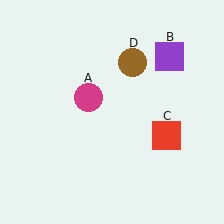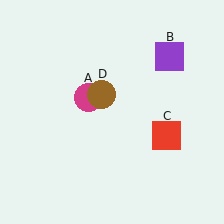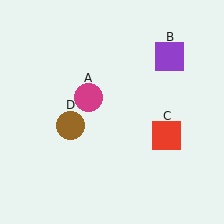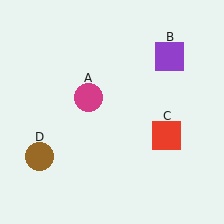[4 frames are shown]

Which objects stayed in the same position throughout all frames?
Magenta circle (object A) and purple square (object B) and red square (object C) remained stationary.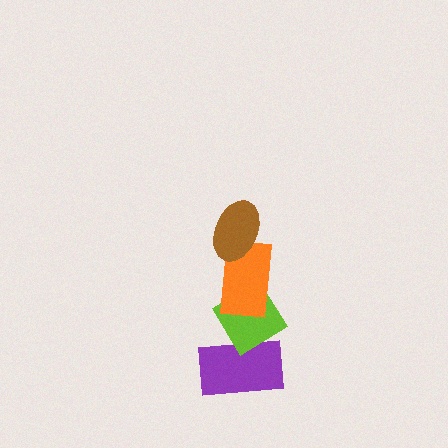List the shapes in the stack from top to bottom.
From top to bottom: the brown ellipse, the orange rectangle, the lime diamond, the purple rectangle.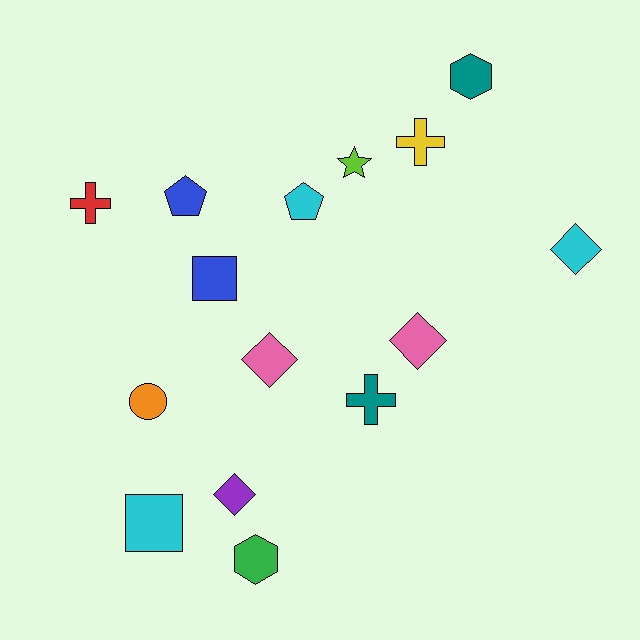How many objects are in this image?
There are 15 objects.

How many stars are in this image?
There is 1 star.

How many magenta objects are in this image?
There are no magenta objects.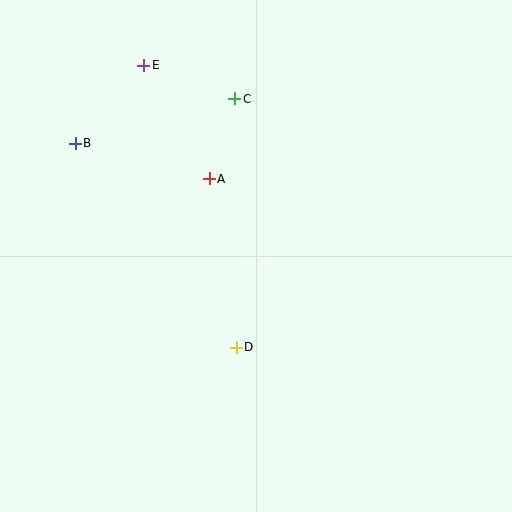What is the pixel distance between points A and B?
The distance between A and B is 138 pixels.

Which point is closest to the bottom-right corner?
Point D is closest to the bottom-right corner.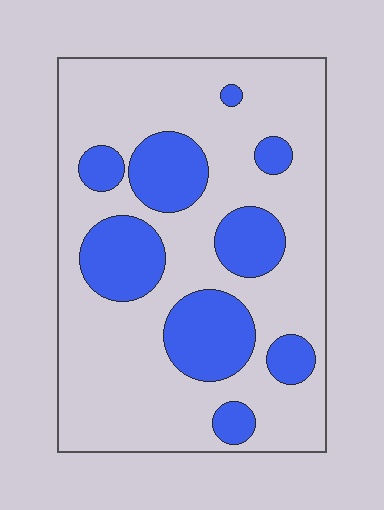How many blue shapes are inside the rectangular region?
9.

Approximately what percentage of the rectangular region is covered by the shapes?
Approximately 25%.